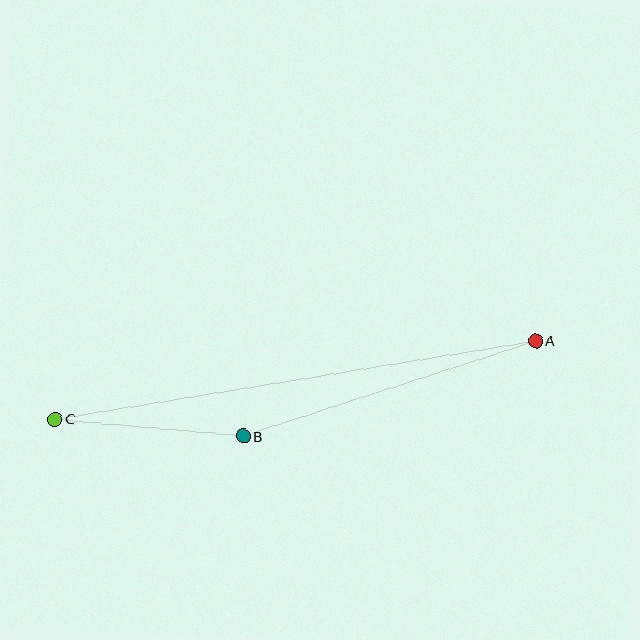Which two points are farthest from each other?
Points A and C are farthest from each other.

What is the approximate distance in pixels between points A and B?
The distance between A and B is approximately 307 pixels.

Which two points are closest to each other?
Points B and C are closest to each other.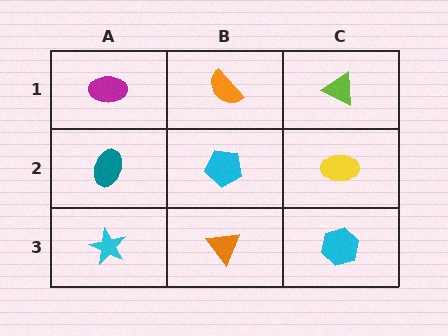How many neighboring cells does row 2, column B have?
4.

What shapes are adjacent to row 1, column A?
A teal ellipse (row 2, column A), an orange semicircle (row 1, column B).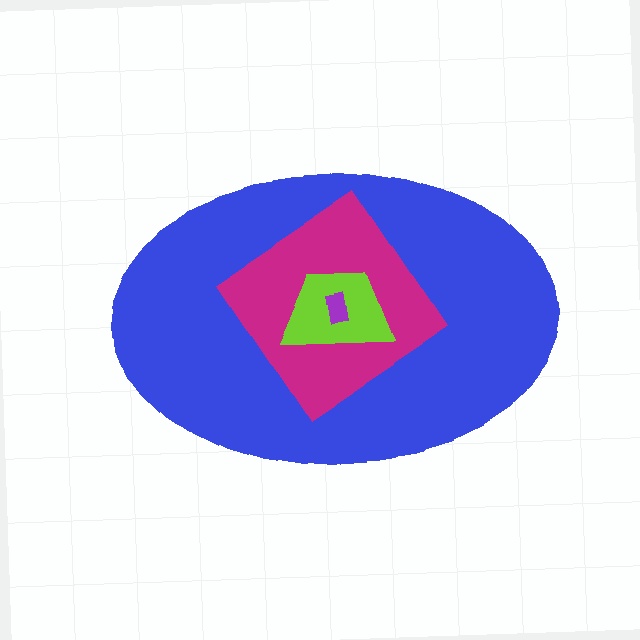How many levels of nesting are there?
4.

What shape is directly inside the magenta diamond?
The lime trapezoid.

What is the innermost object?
The purple rectangle.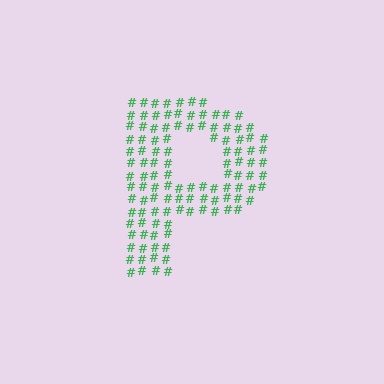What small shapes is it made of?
It is made of small hash symbols.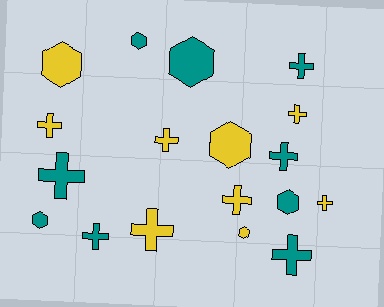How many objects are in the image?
There are 18 objects.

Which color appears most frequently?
Teal, with 9 objects.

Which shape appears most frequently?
Cross, with 11 objects.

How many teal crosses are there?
There are 5 teal crosses.